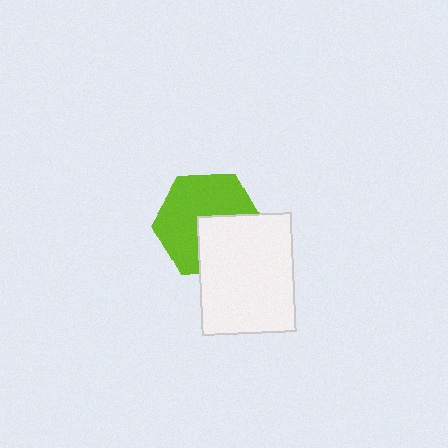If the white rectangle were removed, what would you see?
You would see the complete lime hexagon.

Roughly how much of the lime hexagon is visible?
About half of it is visible (roughly 63%).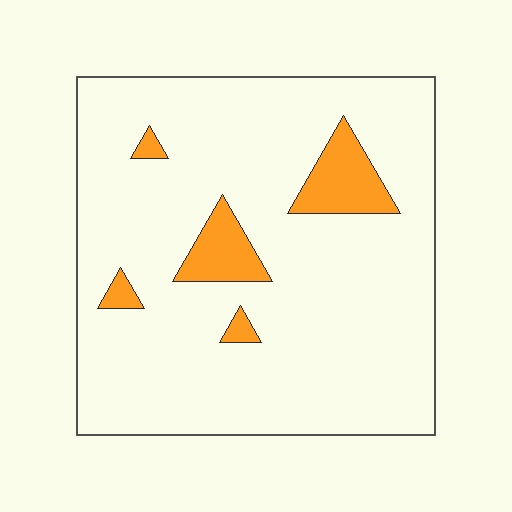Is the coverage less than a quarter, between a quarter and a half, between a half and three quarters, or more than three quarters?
Less than a quarter.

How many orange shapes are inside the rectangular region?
5.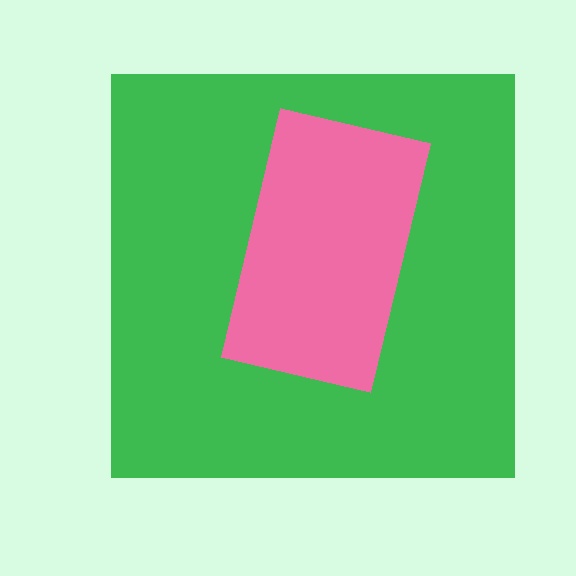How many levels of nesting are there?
2.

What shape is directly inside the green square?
The pink rectangle.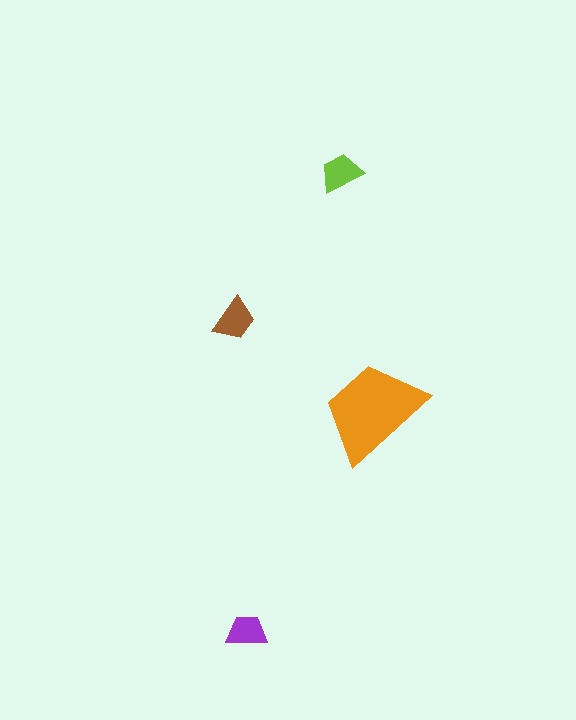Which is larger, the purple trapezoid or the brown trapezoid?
The brown one.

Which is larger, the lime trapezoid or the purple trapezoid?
The lime one.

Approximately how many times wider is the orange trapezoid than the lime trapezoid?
About 2.5 times wider.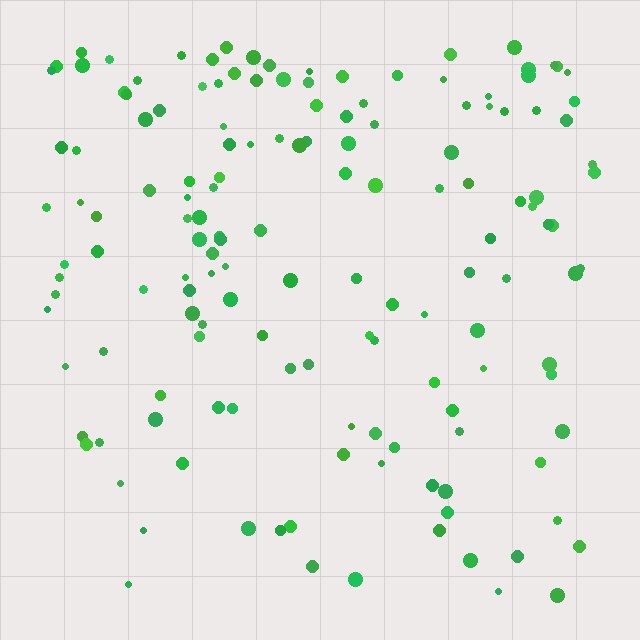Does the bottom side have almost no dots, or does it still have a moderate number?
Still a moderate number, just noticeably fewer than the top.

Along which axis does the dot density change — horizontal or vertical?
Vertical.